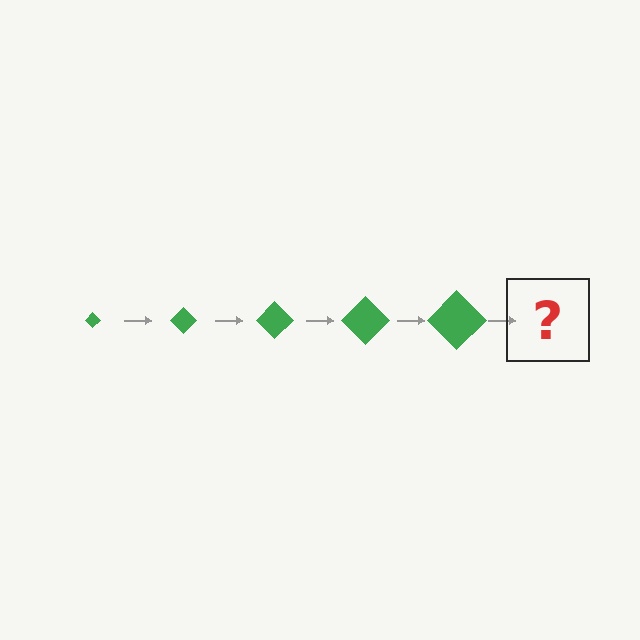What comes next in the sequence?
The next element should be a green diamond, larger than the previous one.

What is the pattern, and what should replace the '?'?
The pattern is that the diamond gets progressively larger each step. The '?' should be a green diamond, larger than the previous one.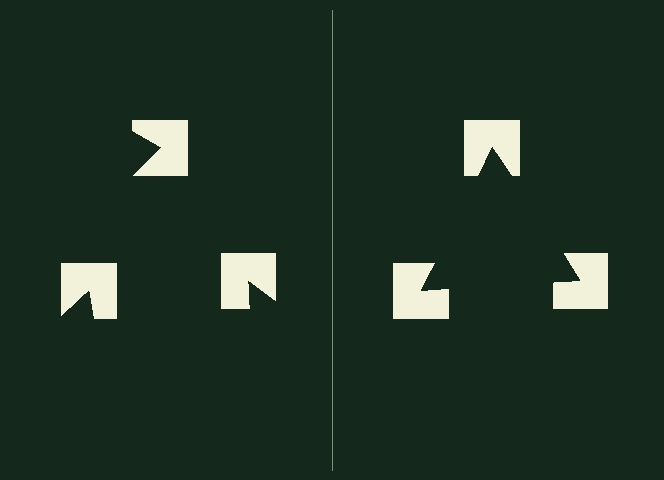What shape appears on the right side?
An illusory triangle.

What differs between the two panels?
The notched squares are positioned identically on both sides; only the wedge orientations differ. On the right they align to a triangle; on the left they are misaligned.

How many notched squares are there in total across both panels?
6 — 3 on each side.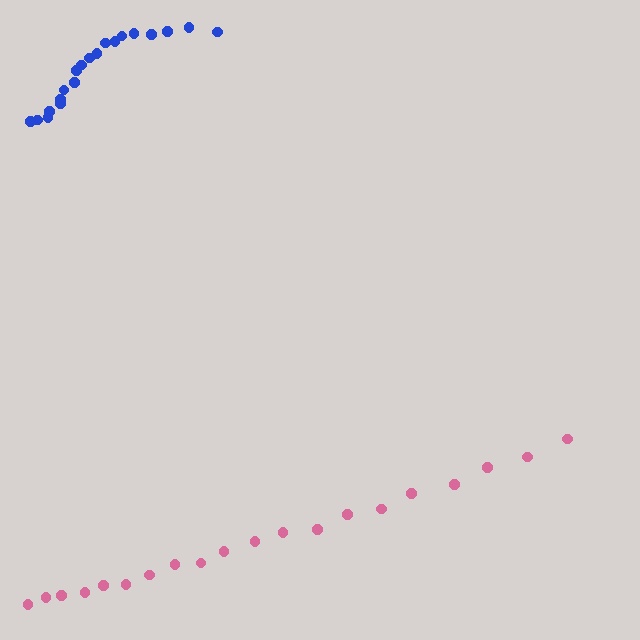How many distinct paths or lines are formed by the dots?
There are 2 distinct paths.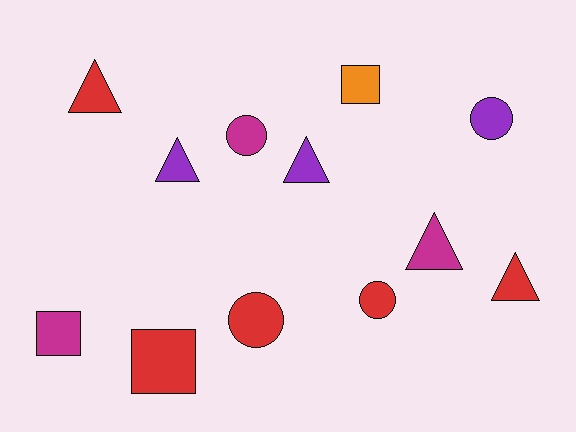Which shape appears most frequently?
Triangle, with 5 objects.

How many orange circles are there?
There are no orange circles.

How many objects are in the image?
There are 12 objects.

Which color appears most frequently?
Red, with 5 objects.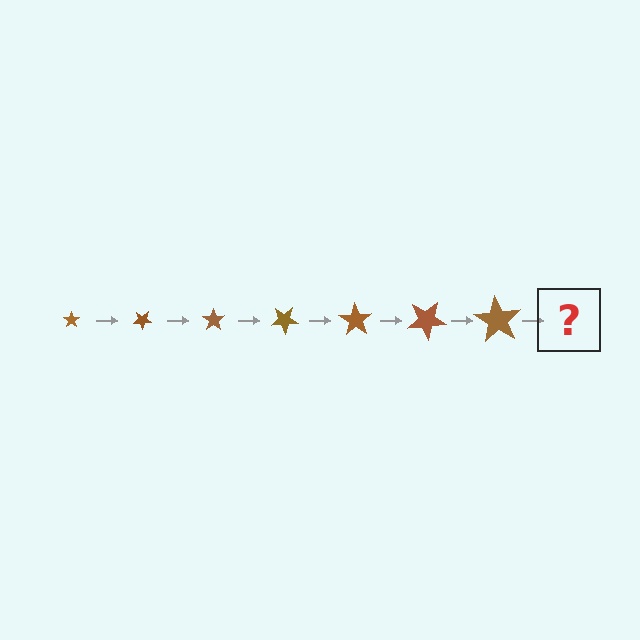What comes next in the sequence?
The next element should be a star, larger than the previous one and rotated 245 degrees from the start.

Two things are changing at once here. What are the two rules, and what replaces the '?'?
The two rules are that the star grows larger each step and it rotates 35 degrees each step. The '?' should be a star, larger than the previous one and rotated 245 degrees from the start.